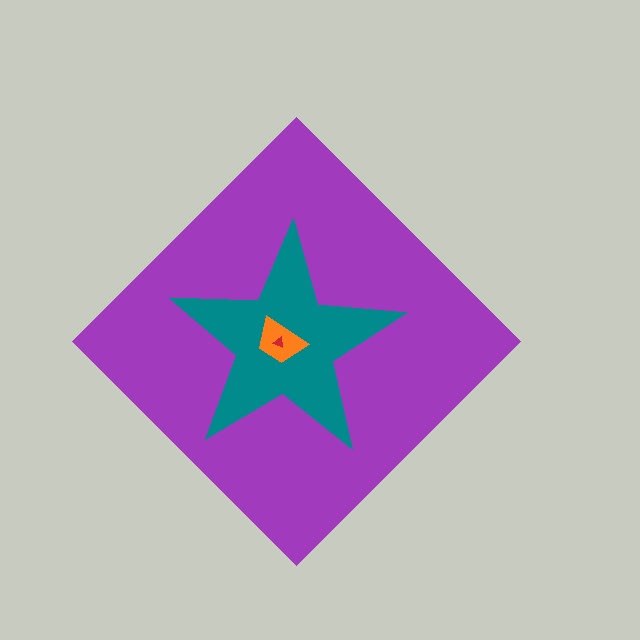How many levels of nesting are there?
4.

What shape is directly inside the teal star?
The orange trapezoid.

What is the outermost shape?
The purple diamond.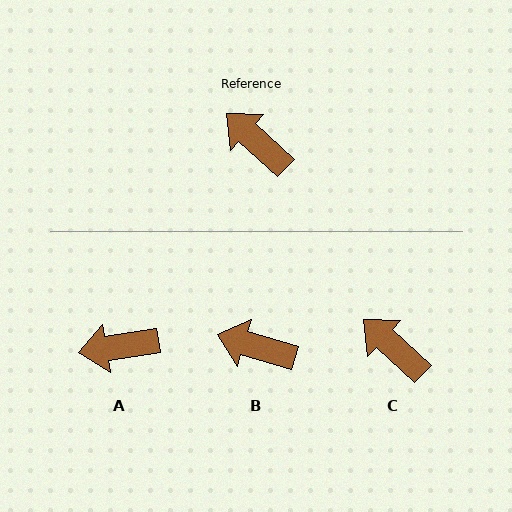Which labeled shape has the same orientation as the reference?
C.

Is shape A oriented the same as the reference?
No, it is off by about 51 degrees.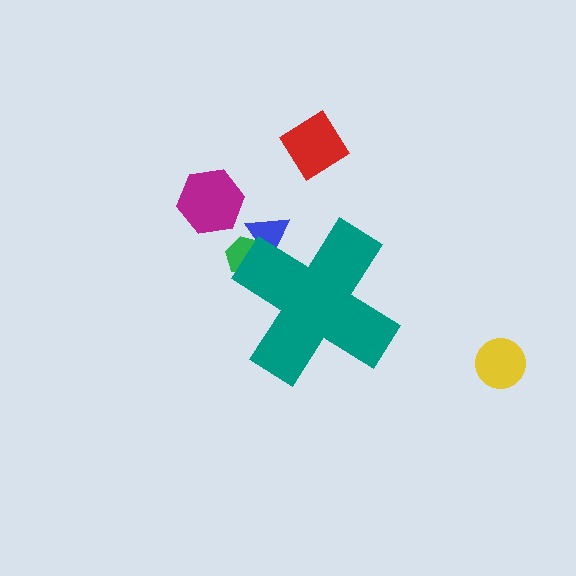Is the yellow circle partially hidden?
No, the yellow circle is fully visible.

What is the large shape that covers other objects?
A teal cross.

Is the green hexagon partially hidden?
Yes, the green hexagon is partially hidden behind the teal cross.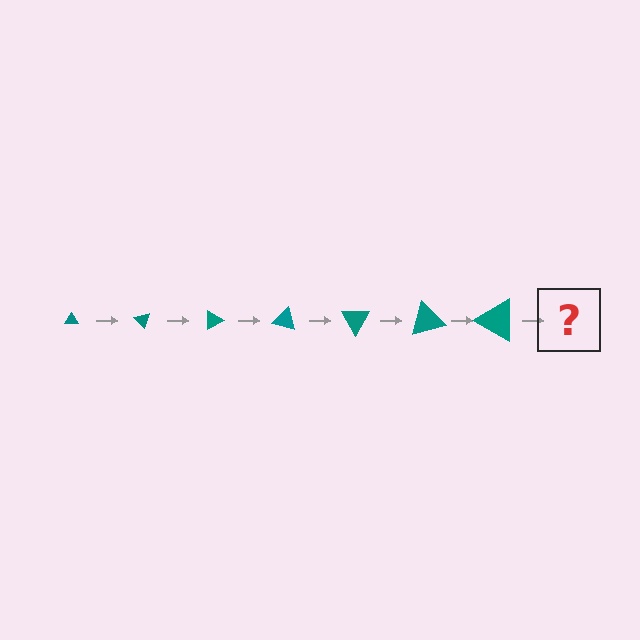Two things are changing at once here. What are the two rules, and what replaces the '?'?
The two rules are that the triangle grows larger each step and it rotates 45 degrees each step. The '?' should be a triangle, larger than the previous one and rotated 315 degrees from the start.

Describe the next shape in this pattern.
It should be a triangle, larger than the previous one and rotated 315 degrees from the start.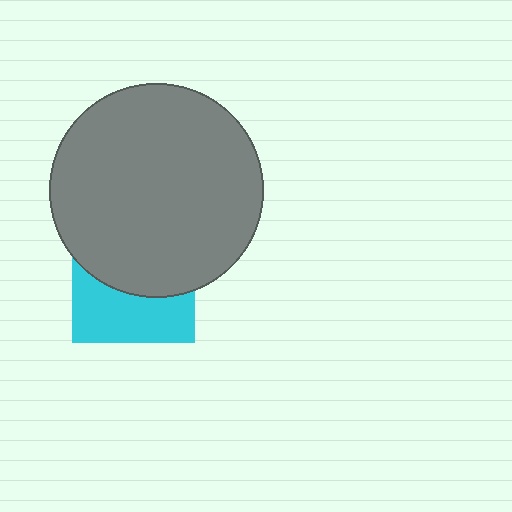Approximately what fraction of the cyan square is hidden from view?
Roughly 56% of the cyan square is hidden behind the gray circle.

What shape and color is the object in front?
The object in front is a gray circle.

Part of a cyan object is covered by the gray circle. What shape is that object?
It is a square.